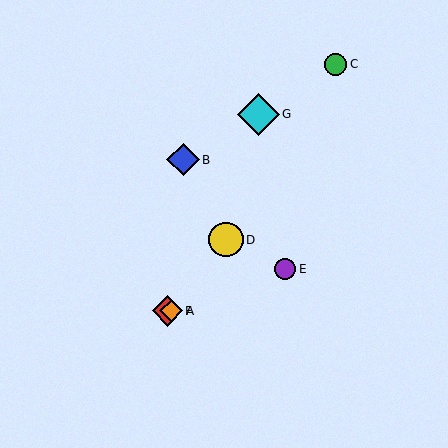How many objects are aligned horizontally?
2 objects (A, F) are aligned horizontally.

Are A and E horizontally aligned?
No, A is at y≈311 and E is at y≈269.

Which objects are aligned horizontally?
Objects A, F are aligned horizontally.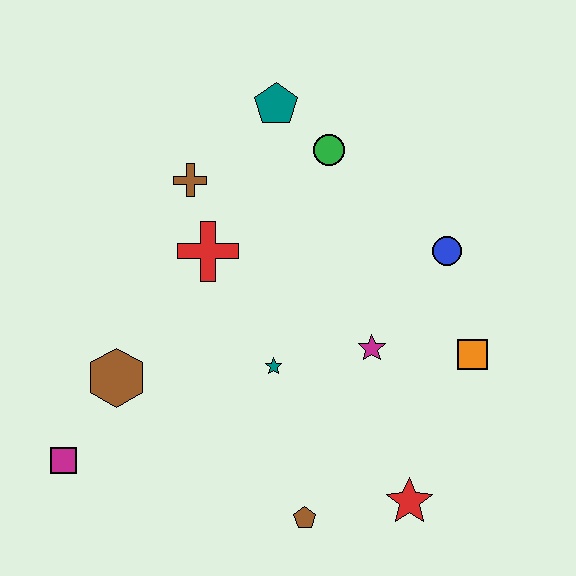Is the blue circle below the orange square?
No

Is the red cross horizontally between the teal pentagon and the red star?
No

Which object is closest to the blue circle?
The orange square is closest to the blue circle.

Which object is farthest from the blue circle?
The magenta square is farthest from the blue circle.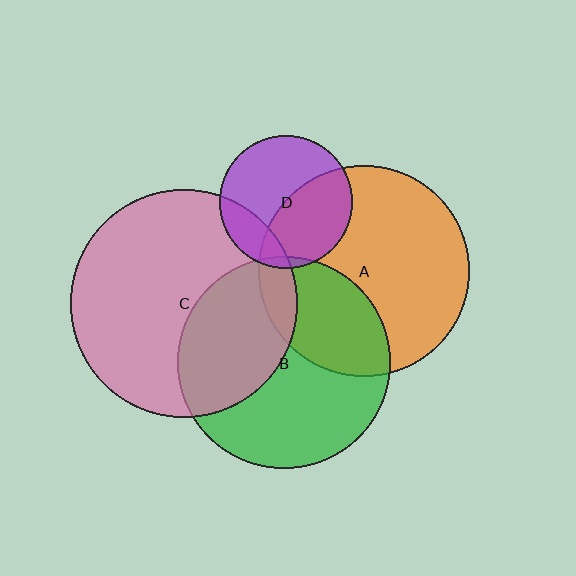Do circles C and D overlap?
Yes.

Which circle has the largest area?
Circle C (pink).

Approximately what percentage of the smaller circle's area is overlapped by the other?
Approximately 20%.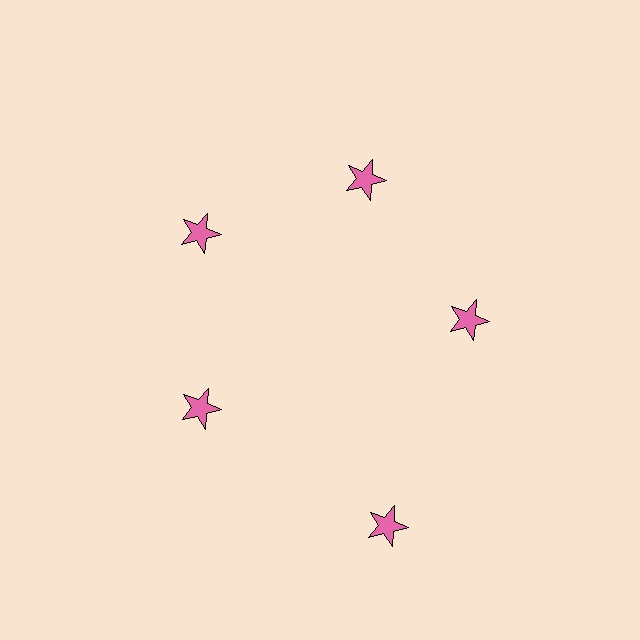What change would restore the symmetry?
The symmetry would be restored by moving it inward, back onto the ring so that all 5 stars sit at equal angles and equal distance from the center.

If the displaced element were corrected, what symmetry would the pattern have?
It would have 5-fold rotational symmetry — the pattern would map onto itself every 72 degrees.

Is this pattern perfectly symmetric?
No. The 5 pink stars are arranged in a ring, but one element near the 5 o'clock position is pushed outward from the center, breaking the 5-fold rotational symmetry.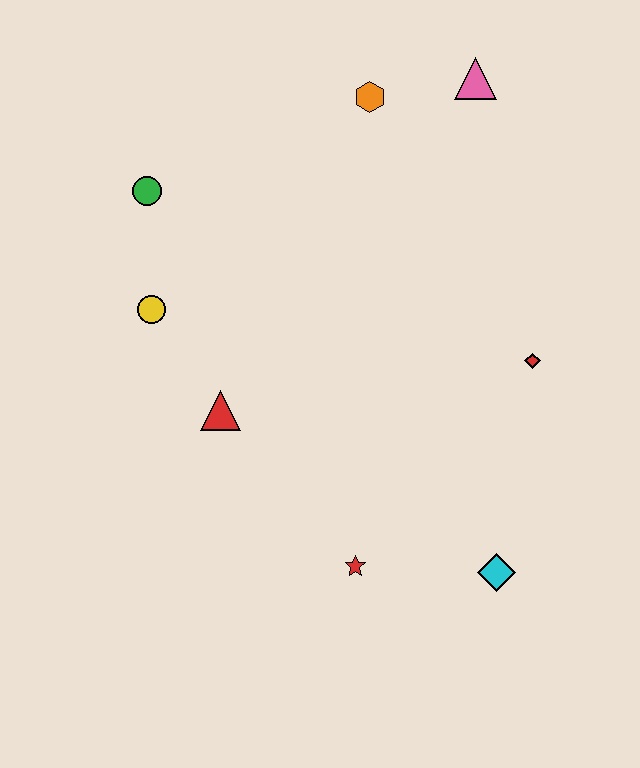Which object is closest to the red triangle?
The yellow circle is closest to the red triangle.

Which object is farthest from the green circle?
The cyan diamond is farthest from the green circle.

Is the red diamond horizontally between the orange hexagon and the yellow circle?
No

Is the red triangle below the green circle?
Yes